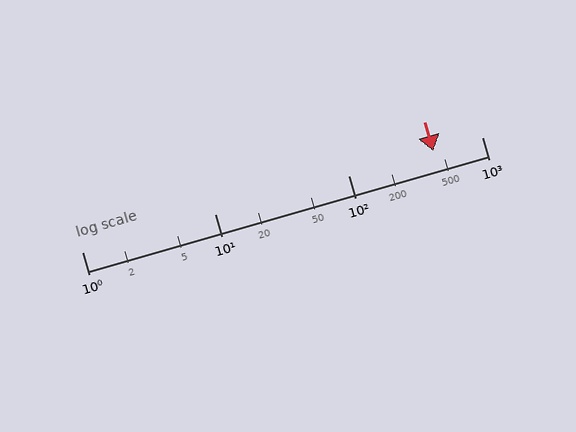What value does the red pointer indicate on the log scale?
The pointer indicates approximately 430.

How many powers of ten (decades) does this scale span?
The scale spans 3 decades, from 1 to 1000.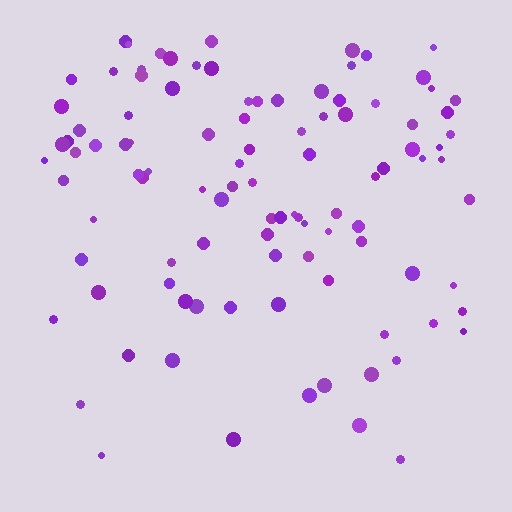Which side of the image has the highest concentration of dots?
The top.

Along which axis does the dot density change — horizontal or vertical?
Vertical.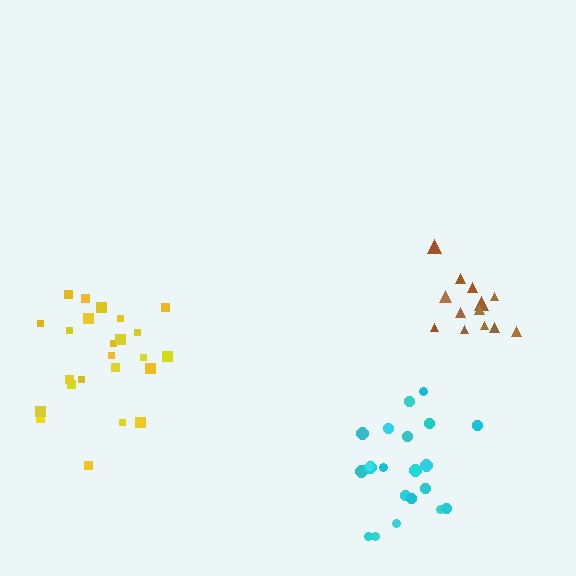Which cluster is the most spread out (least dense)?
Yellow.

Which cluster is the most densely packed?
Cyan.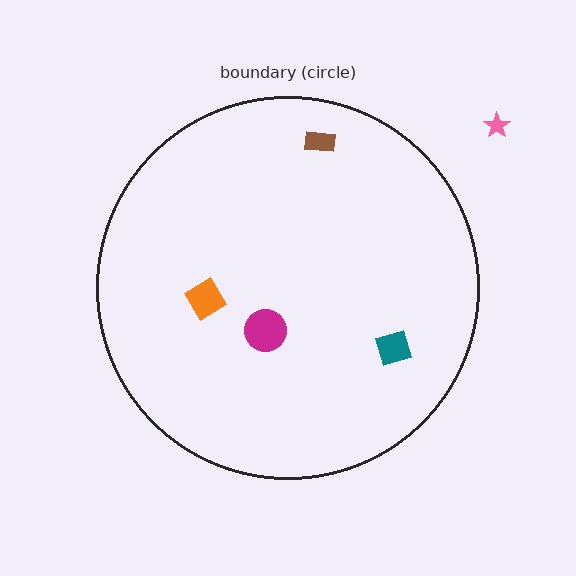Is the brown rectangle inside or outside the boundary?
Inside.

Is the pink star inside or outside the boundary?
Outside.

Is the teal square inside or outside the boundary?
Inside.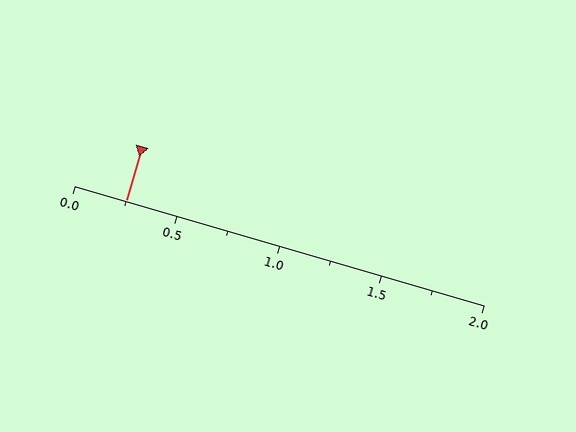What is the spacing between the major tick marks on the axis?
The major ticks are spaced 0.5 apart.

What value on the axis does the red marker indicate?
The marker indicates approximately 0.25.